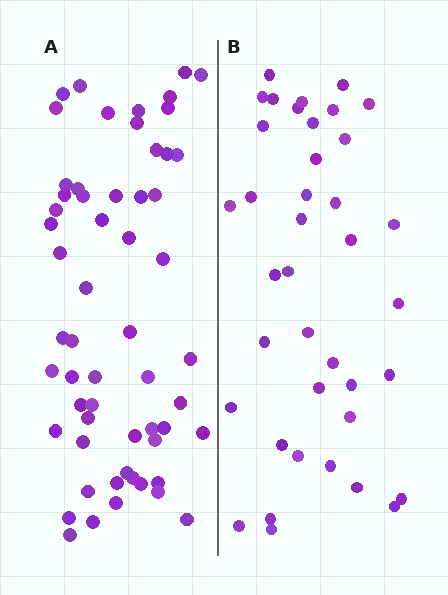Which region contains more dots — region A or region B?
Region A (the left region) has more dots.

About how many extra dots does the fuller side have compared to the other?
Region A has approximately 20 more dots than region B.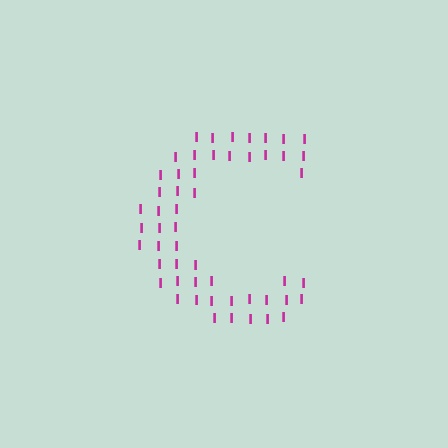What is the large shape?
The large shape is the letter C.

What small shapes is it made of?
It is made of small letter I's.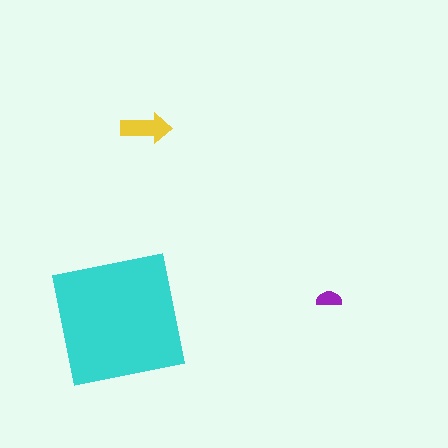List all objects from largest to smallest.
The cyan square, the yellow arrow, the purple semicircle.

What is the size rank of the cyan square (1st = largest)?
1st.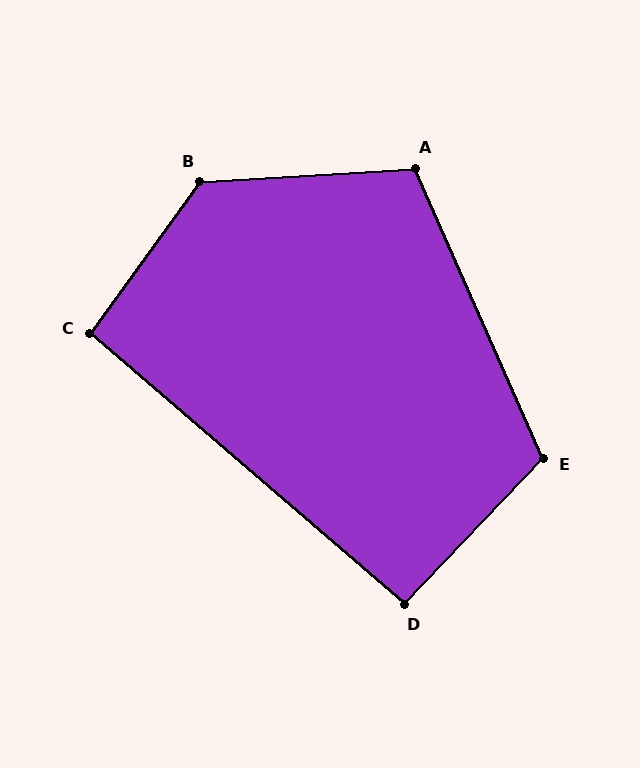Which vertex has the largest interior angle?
B, at approximately 129 degrees.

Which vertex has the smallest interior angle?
D, at approximately 93 degrees.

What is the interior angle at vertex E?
Approximately 112 degrees (obtuse).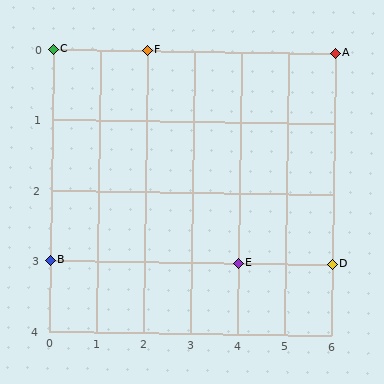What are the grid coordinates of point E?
Point E is at grid coordinates (4, 3).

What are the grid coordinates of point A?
Point A is at grid coordinates (6, 0).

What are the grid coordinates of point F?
Point F is at grid coordinates (2, 0).